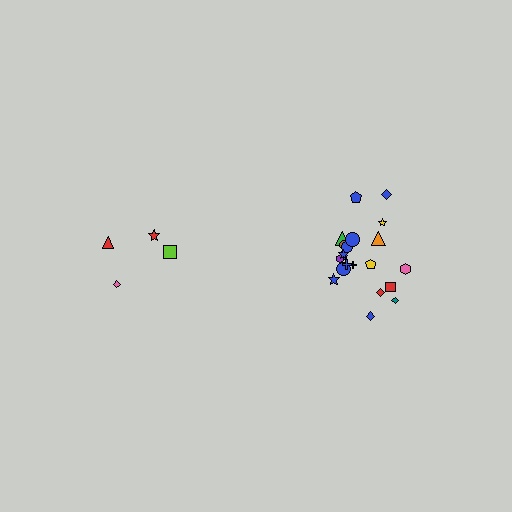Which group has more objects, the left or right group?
The right group.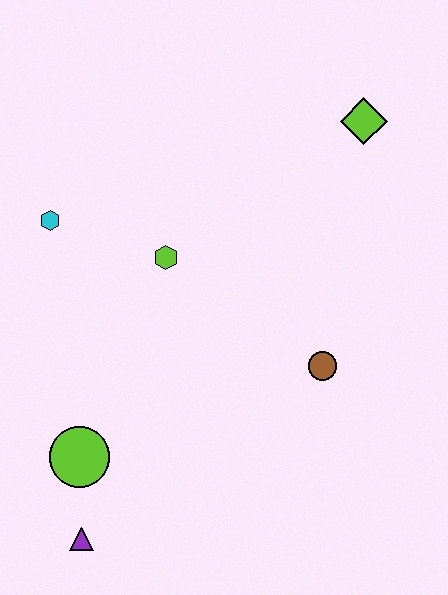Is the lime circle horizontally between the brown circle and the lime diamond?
No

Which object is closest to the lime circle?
The purple triangle is closest to the lime circle.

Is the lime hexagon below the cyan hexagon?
Yes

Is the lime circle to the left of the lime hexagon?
Yes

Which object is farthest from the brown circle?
The cyan hexagon is farthest from the brown circle.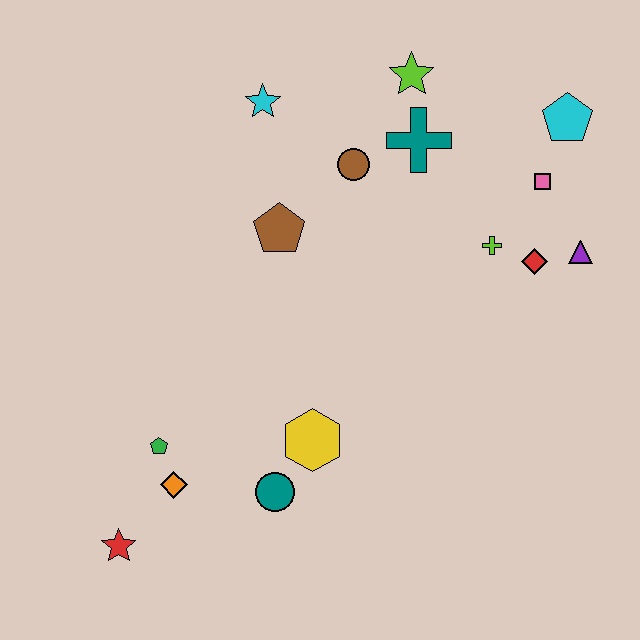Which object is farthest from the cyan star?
The red star is farthest from the cyan star.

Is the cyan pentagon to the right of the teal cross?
Yes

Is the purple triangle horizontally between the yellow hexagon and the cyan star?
No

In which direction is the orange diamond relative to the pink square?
The orange diamond is to the left of the pink square.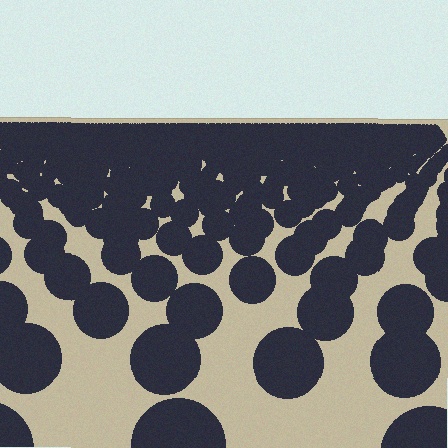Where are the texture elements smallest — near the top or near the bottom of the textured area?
Near the top.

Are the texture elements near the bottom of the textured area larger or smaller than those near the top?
Larger. Near the bottom, elements are closer to the viewer and appear at a bigger on-screen size.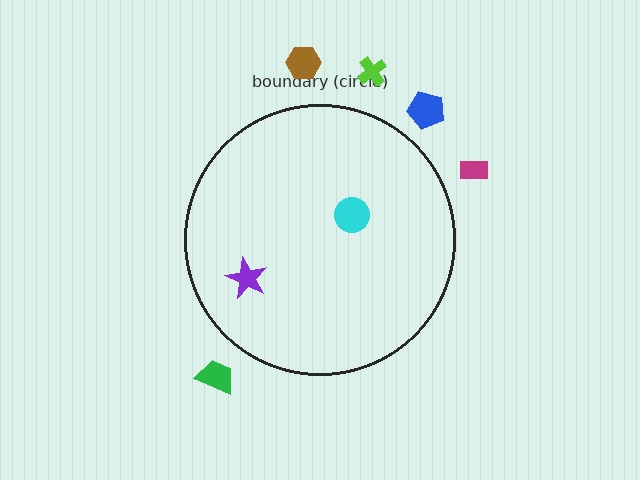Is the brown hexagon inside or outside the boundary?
Outside.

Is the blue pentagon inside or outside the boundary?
Outside.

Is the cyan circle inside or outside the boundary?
Inside.